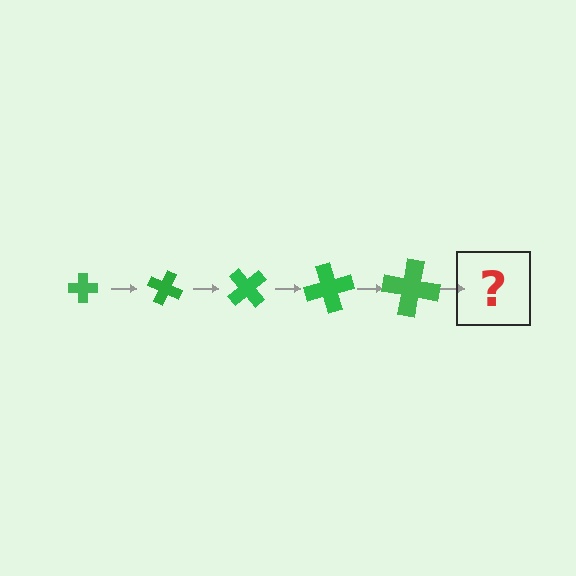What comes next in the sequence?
The next element should be a cross, larger than the previous one and rotated 125 degrees from the start.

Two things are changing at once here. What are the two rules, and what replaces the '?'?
The two rules are that the cross grows larger each step and it rotates 25 degrees each step. The '?' should be a cross, larger than the previous one and rotated 125 degrees from the start.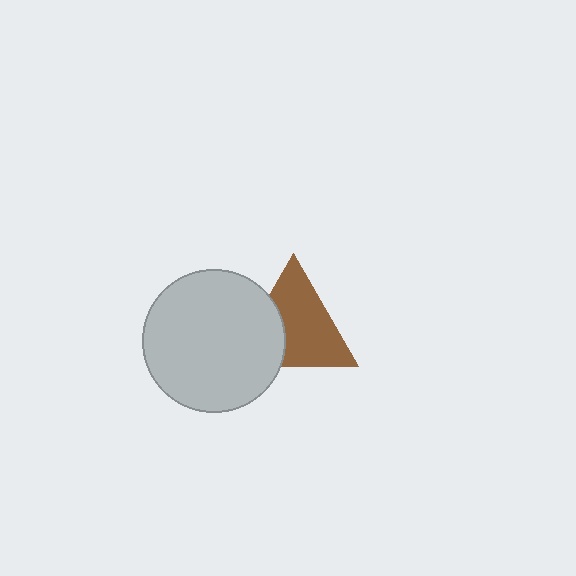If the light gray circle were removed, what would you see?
You would see the complete brown triangle.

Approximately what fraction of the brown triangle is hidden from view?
Roughly 32% of the brown triangle is hidden behind the light gray circle.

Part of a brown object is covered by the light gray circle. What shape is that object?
It is a triangle.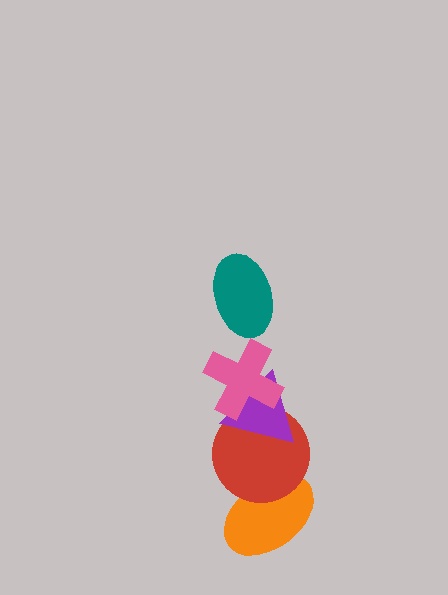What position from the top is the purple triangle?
The purple triangle is 3rd from the top.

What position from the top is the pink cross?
The pink cross is 2nd from the top.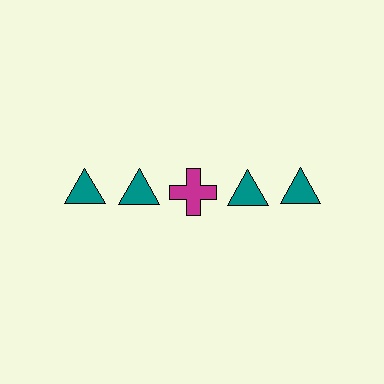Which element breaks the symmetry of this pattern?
The magenta cross in the top row, center column breaks the symmetry. All other shapes are teal triangles.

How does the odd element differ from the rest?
It differs in both color (magenta instead of teal) and shape (cross instead of triangle).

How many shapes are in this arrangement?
There are 5 shapes arranged in a grid pattern.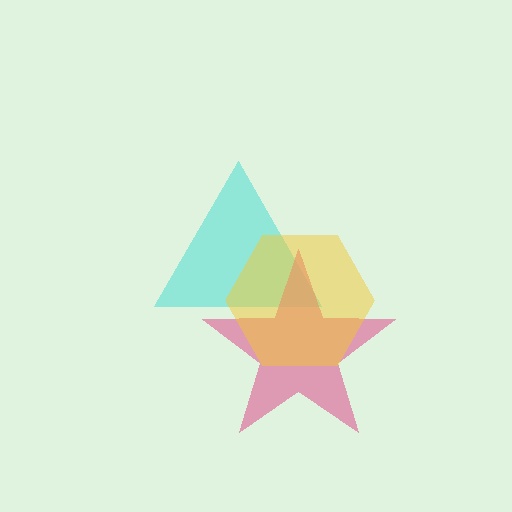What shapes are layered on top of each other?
The layered shapes are: a cyan triangle, a pink star, a yellow hexagon.